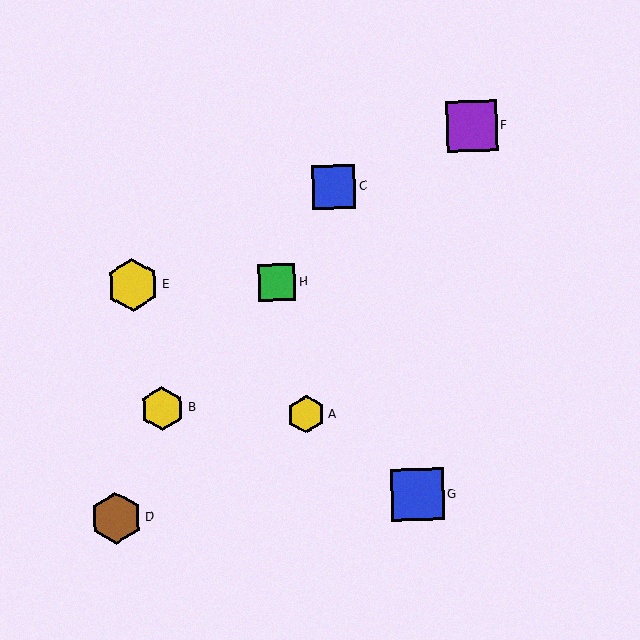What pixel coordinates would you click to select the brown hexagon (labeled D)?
Click at (116, 518) to select the brown hexagon D.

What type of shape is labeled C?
Shape C is a blue square.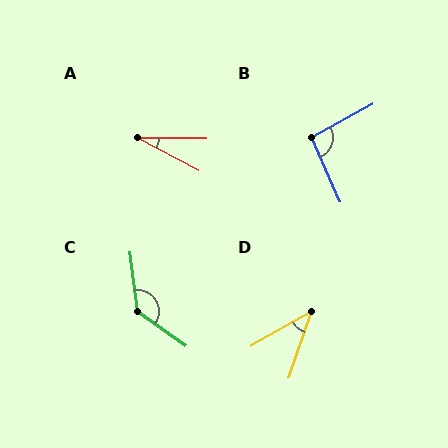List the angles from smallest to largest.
A (27°), D (41°), B (94°), C (132°).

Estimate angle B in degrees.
Approximately 94 degrees.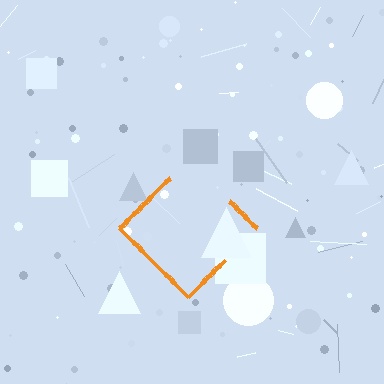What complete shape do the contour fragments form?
The contour fragments form a diamond.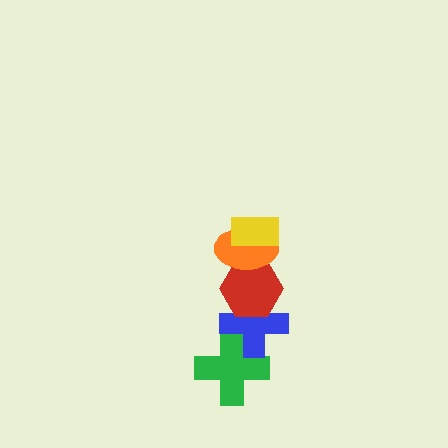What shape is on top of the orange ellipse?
The yellow rectangle is on top of the orange ellipse.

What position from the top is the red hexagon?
The red hexagon is 3rd from the top.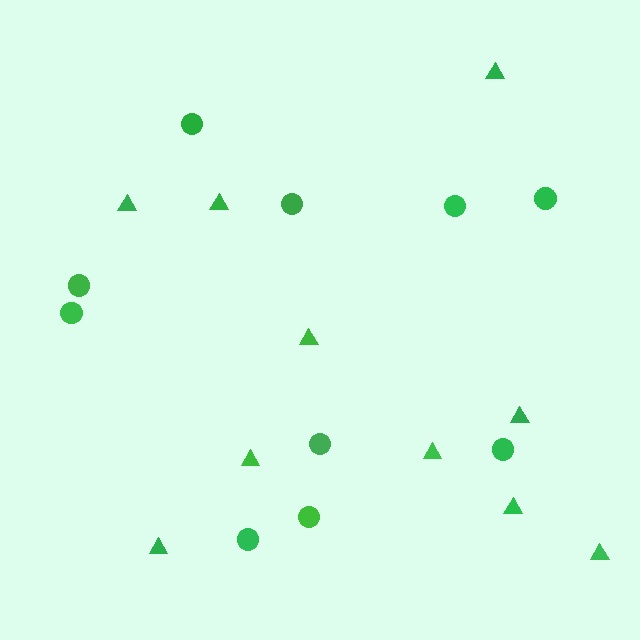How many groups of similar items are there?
There are 2 groups: one group of circles (10) and one group of triangles (10).